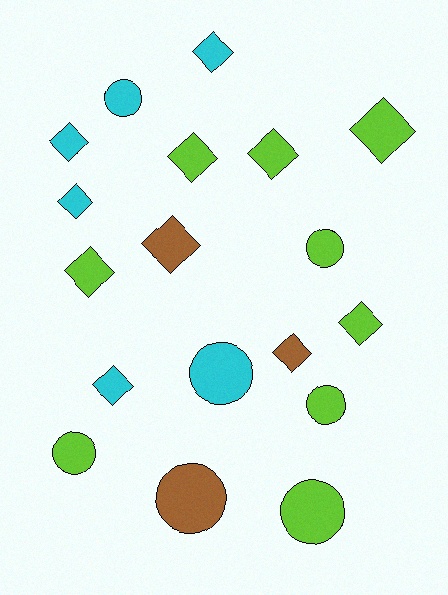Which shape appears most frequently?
Diamond, with 11 objects.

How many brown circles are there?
There is 1 brown circle.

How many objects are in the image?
There are 18 objects.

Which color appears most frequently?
Lime, with 9 objects.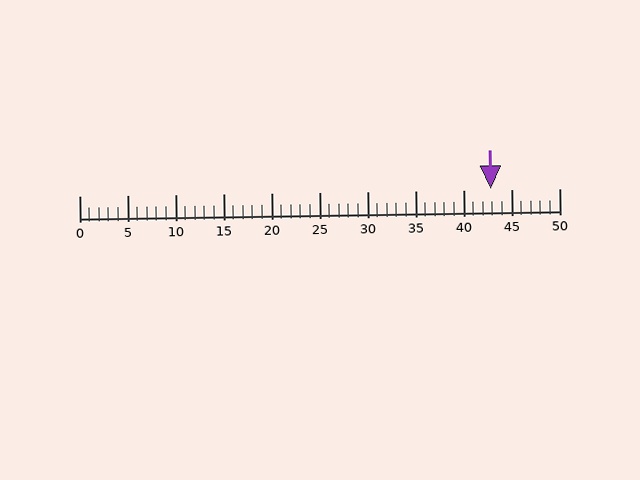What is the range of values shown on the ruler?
The ruler shows values from 0 to 50.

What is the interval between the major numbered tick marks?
The major tick marks are spaced 5 units apart.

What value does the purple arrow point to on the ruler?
The purple arrow points to approximately 43.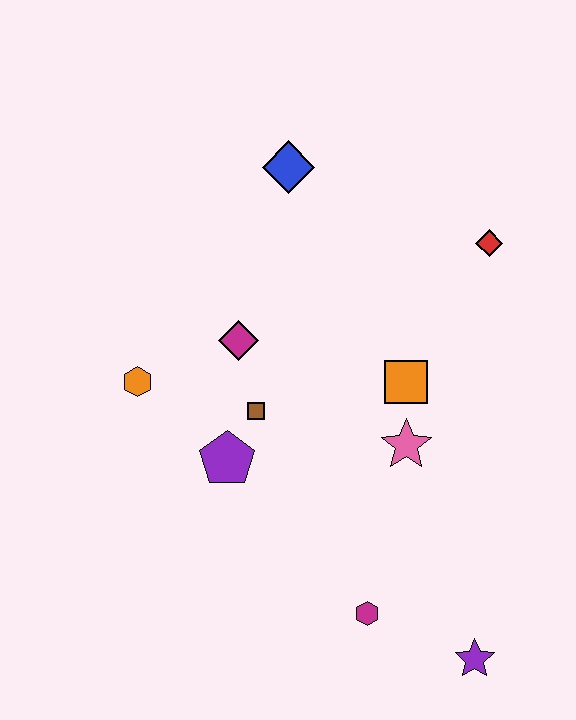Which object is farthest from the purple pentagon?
The red diamond is farthest from the purple pentagon.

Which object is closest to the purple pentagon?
The brown square is closest to the purple pentagon.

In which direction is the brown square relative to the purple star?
The brown square is above the purple star.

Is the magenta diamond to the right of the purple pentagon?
Yes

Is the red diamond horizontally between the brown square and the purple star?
No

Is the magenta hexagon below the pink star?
Yes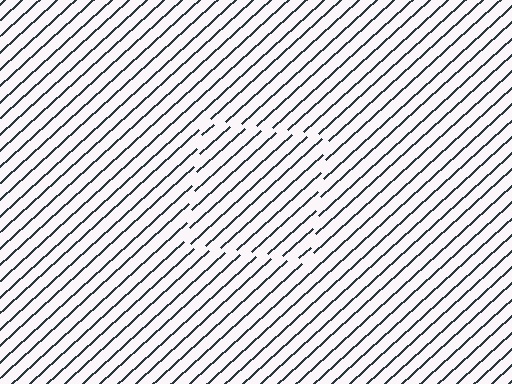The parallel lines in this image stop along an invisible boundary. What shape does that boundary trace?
An illusory square. The interior of the shape contains the same grating, shifted by half a period — the contour is defined by the phase discontinuity where line-ends from the inner and outer gratings abut.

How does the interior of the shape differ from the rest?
The interior of the shape contains the same grating, shifted by half a period — the contour is defined by the phase discontinuity where line-ends from the inner and outer gratings abut.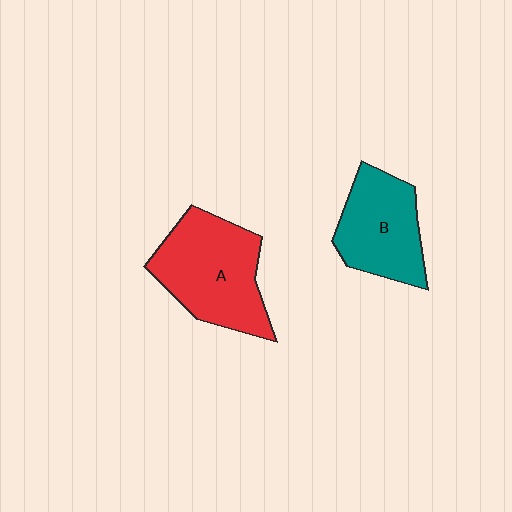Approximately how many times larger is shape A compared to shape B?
Approximately 1.3 times.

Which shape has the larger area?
Shape A (red).